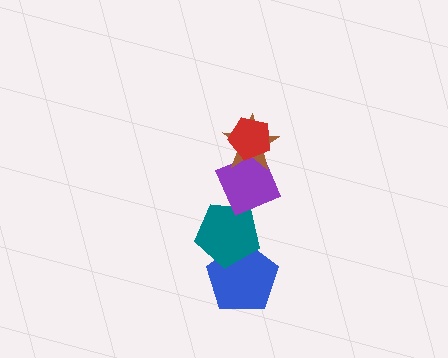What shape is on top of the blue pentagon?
The teal pentagon is on top of the blue pentagon.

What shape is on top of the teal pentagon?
The purple diamond is on top of the teal pentagon.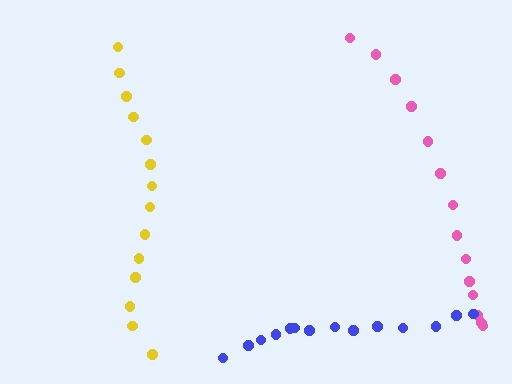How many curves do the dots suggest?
There are 3 distinct paths.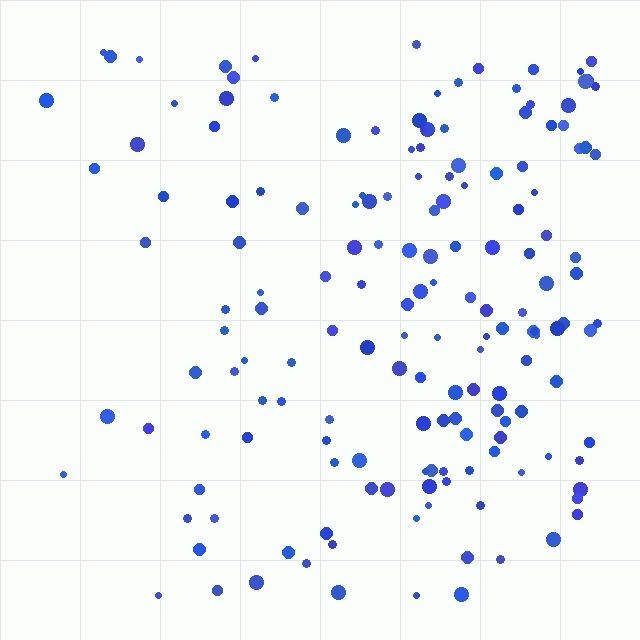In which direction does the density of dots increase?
From left to right, with the right side densest.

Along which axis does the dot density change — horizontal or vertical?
Horizontal.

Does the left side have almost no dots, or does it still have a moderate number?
Still a moderate number, just noticeably fewer than the right.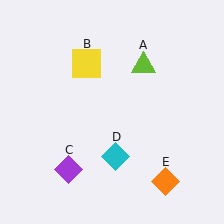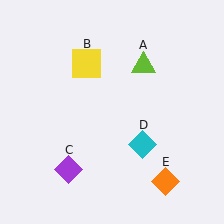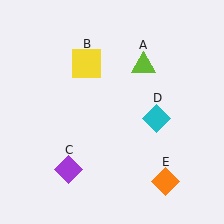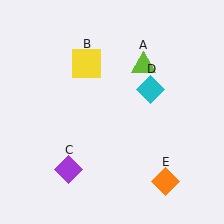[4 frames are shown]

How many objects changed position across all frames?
1 object changed position: cyan diamond (object D).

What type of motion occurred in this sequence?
The cyan diamond (object D) rotated counterclockwise around the center of the scene.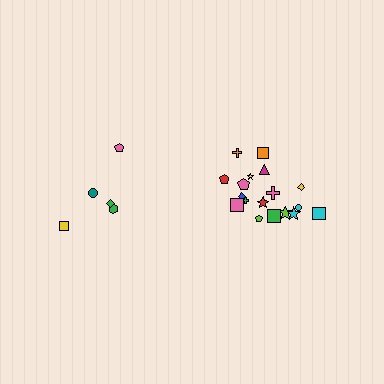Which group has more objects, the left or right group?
The right group.